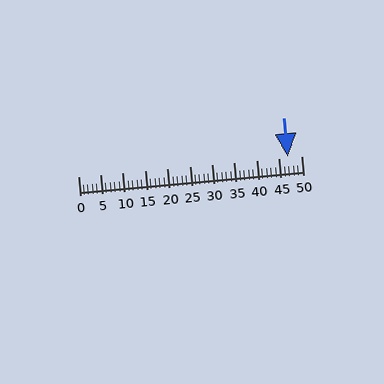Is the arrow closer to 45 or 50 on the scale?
The arrow is closer to 45.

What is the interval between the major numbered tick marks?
The major tick marks are spaced 5 units apart.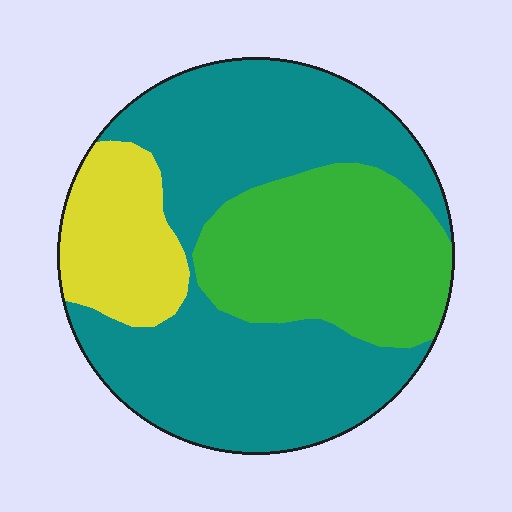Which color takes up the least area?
Yellow, at roughly 15%.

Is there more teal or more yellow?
Teal.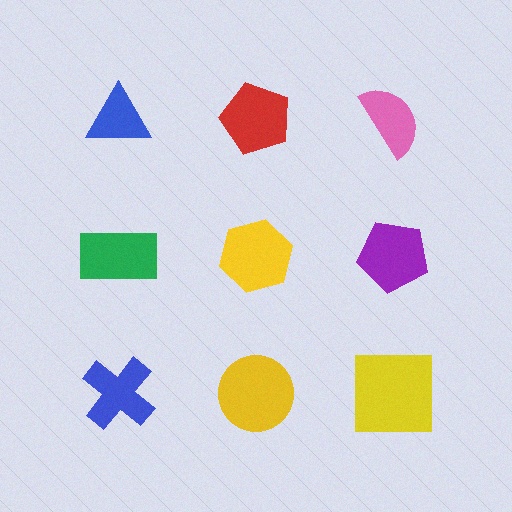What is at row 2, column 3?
A purple pentagon.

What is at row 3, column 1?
A blue cross.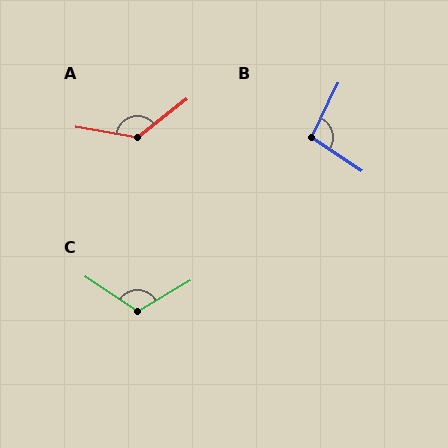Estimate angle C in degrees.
Approximately 116 degrees.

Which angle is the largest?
A, at approximately 132 degrees.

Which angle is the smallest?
B, at approximately 98 degrees.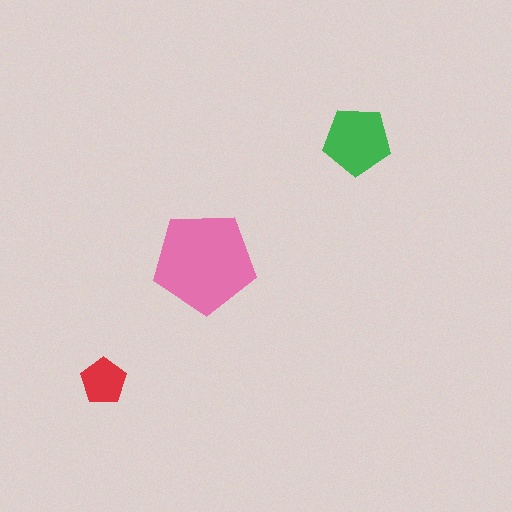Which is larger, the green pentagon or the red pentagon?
The green one.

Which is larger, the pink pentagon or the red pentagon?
The pink one.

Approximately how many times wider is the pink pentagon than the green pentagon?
About 1.5 times wider.